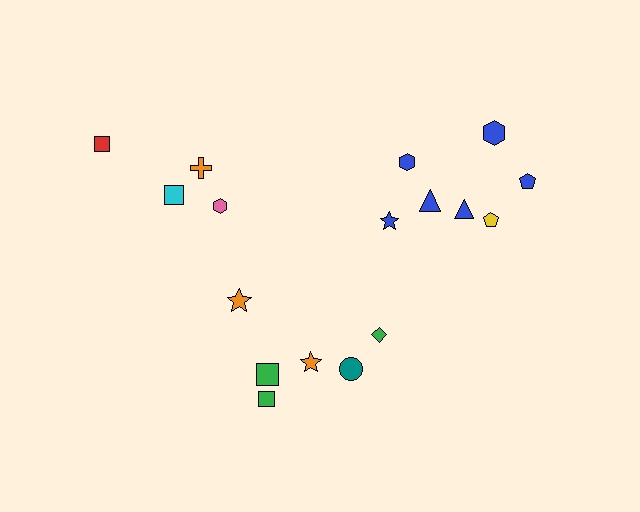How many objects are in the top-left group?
There are 4 objects.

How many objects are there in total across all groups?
There are 17 objects.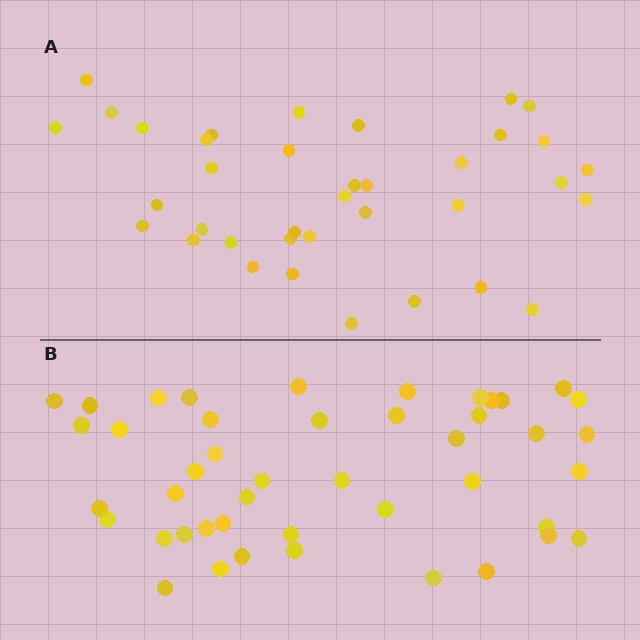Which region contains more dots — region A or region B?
Region B (the bottom region) has more dots.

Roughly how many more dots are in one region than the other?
Region B has roughly 8 or so more dots than region A.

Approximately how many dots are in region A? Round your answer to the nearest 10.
About 40 dots. (The exact count is 37, which rounds to 40.)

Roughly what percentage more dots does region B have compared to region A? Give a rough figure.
About 20% more.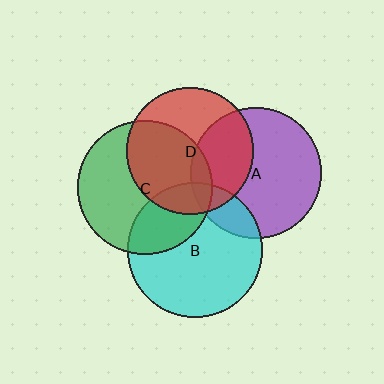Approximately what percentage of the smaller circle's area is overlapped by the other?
Approximately 10%.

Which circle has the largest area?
Circle B (cyan).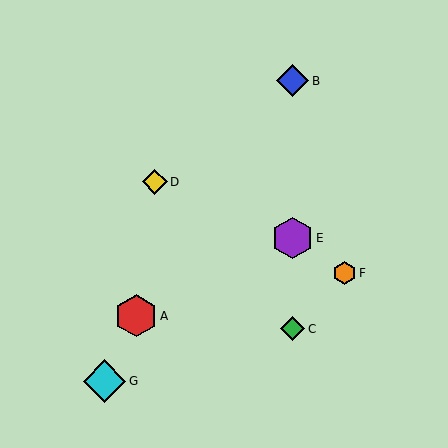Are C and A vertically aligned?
No, C is at x≈293 and A is at x≈136.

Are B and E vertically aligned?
Yes, both are at x≈293.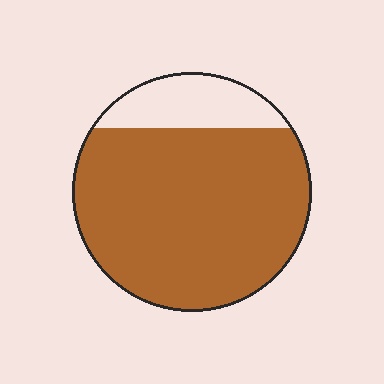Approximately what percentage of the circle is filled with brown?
Approximately 80%.